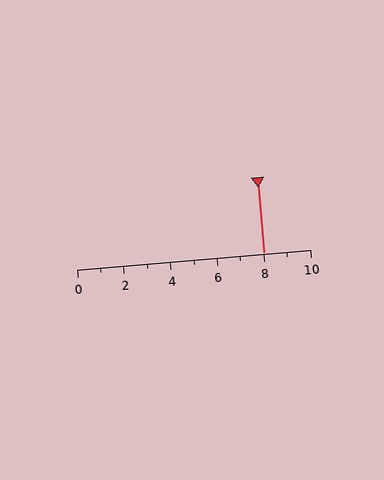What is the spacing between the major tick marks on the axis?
The major ticks are spaced 2 apart.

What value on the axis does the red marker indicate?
The marker indicates approximately 8.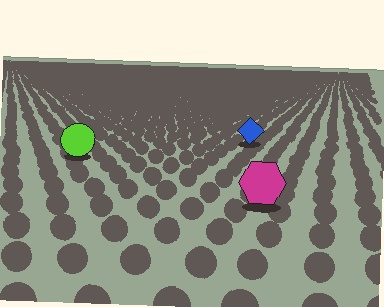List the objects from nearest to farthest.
From nearest to farthest: the magenta hexagon, the lime circle, the blue diamond.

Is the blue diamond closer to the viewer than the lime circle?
No. The lime circle is closer — you can tell from the texture gradient: the ground texture is coarser near it.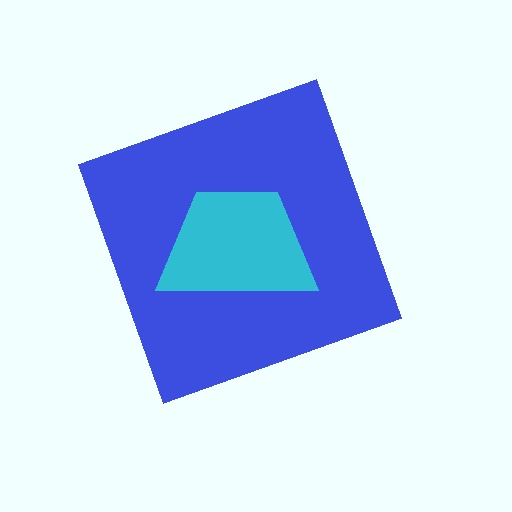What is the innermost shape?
The cyan trapezoid.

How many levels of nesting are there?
2.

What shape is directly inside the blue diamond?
The cyan trapezoid.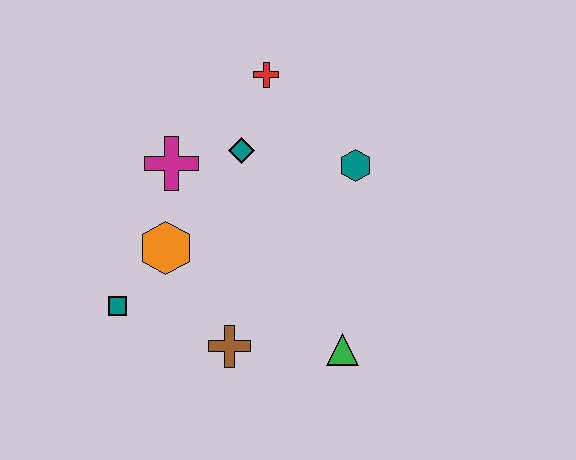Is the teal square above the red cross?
No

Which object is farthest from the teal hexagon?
The teal square is farthest from the teal hexagon.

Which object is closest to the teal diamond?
The magenta cross is closest to the teal diamond.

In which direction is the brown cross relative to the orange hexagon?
The brown cross is below the orange hexagon.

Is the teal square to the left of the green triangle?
Yes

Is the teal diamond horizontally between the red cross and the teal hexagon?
No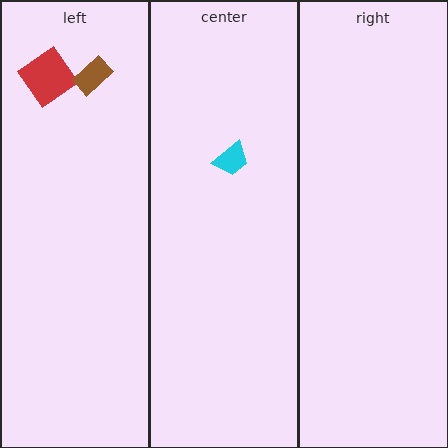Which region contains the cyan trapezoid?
The center region.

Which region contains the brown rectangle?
The left region.